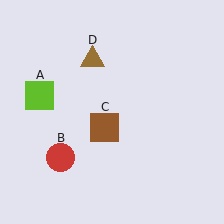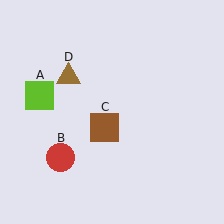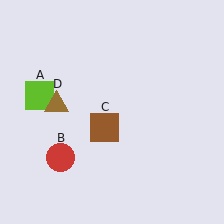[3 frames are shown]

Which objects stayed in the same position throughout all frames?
Lime square (object A) and red circle (object B) and brown square (object C) remained stationary.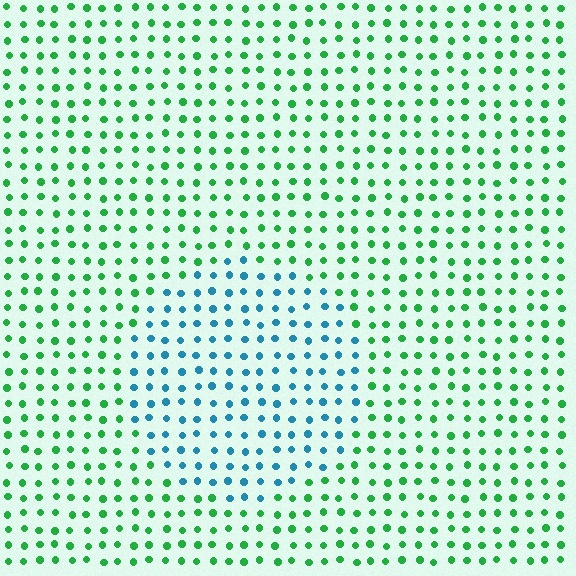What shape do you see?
I see a circle.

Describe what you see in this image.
The image is filled with small green elements in a uniform arrangement. A circle-shaped region is visible where the elements are tinted to a slightly different hue, forming a subtle color boundary.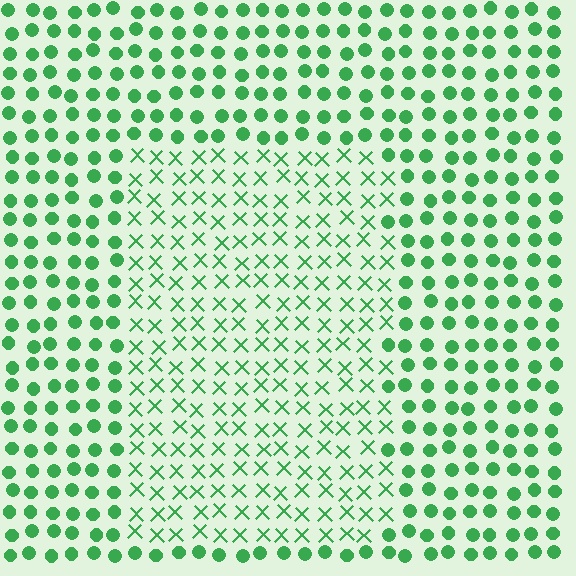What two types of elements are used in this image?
The image uses X marks inside the rectangle region and circles outside it.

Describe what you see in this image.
The image is filled with small green elements arranged in a uniform grid. A rectangle-shaped region contains X marks, while the surrounding area contains circles. The boundary is defined purely by the change in element shape.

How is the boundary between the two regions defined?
The boundary is defined by a change in element shape: X marks inside vs. circles outside. All elements share the same color and spacing.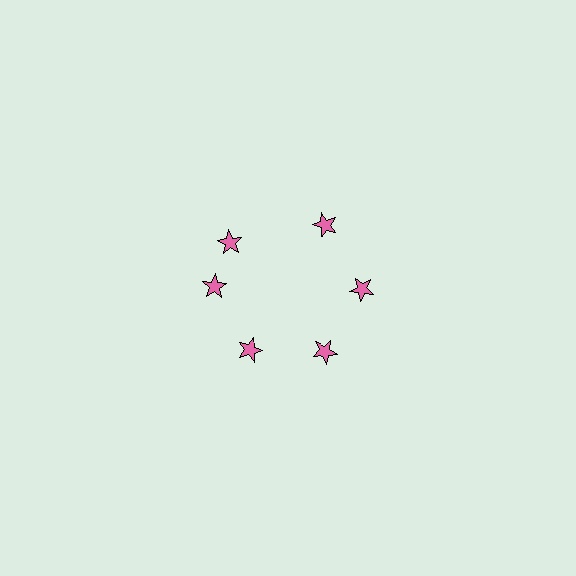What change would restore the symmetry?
The symmetry would be restored by rotating it back into even spacing with its neighbors so that all 6 stars sit at equal angles and equal distance from the center.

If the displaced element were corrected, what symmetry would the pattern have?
It would have 6-fold rotational symmetry — the pattern would map onto itself every 60 degrees.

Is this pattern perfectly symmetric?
No. The 6 pink stars are arranged in a ring, but one element near the 11 o'clock position is rotated out of alignment along the ring, breaking the 6-fold rotational symmetry.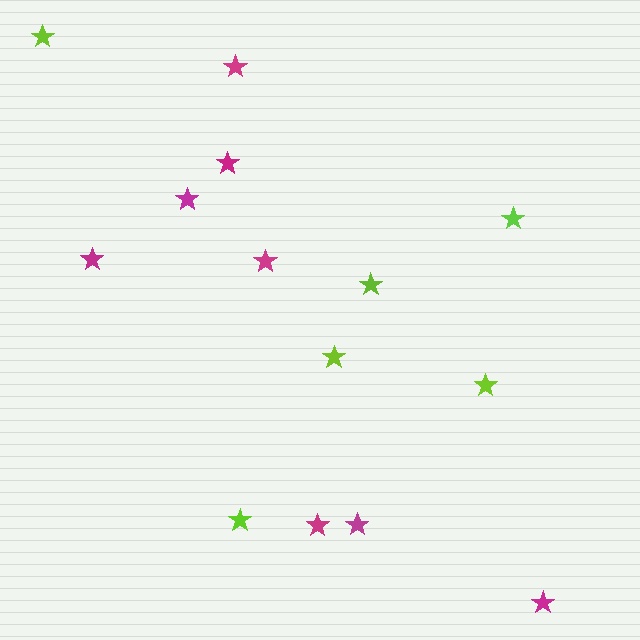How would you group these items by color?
There are 2 groups: one group of lime stars (6) and one group of magenta stars (8).